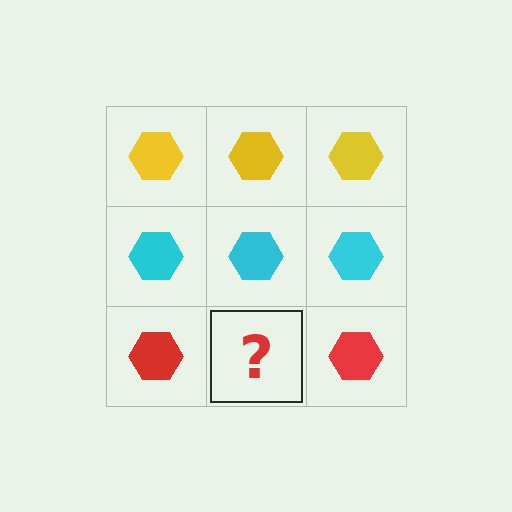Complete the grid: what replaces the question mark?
The question mark should be replaced with a red hexagon.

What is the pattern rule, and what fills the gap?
The rule is that each row has a consistent color. The gap should be filled with a red hexagon.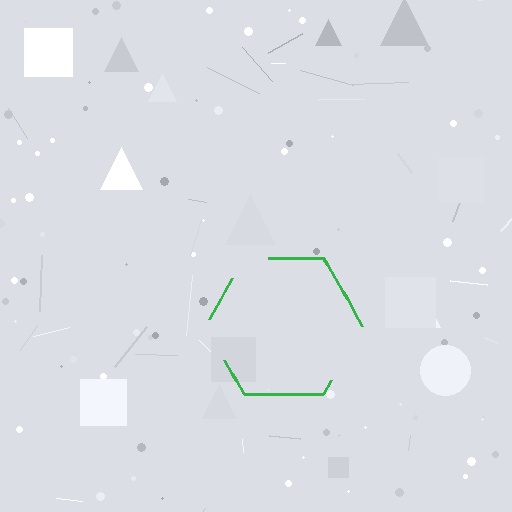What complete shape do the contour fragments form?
The contour fragments form a hexagon.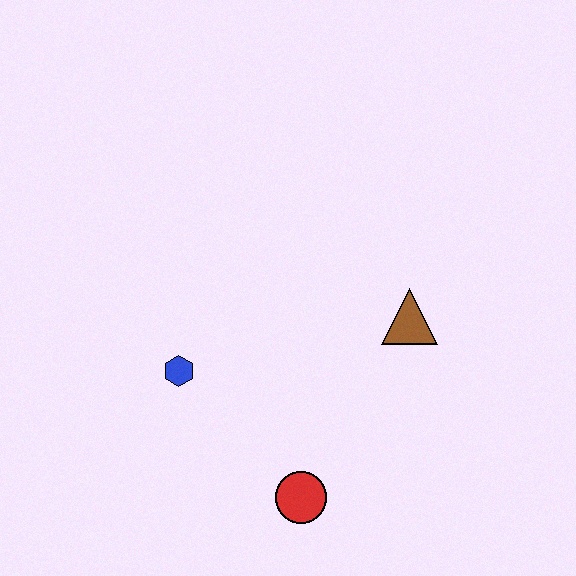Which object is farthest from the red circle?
The brown triangle is farthest from the red circle.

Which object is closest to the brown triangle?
The red circle is closest to the brown triangle.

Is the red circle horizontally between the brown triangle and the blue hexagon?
Yes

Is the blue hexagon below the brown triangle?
Yes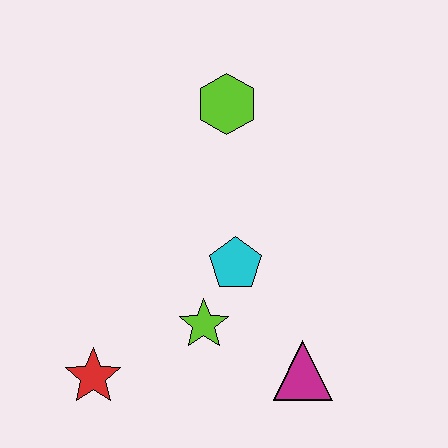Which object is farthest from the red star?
The lime hexagon is farthest from the red star.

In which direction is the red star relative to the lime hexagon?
The red star is below the lime hexagon.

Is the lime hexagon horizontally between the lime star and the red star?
No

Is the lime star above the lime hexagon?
No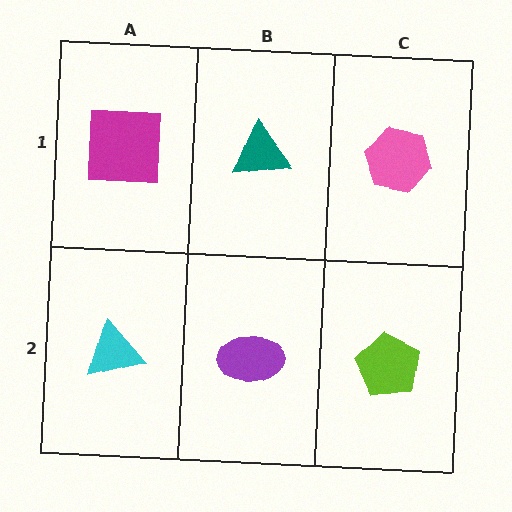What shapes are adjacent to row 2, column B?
A teal triangle (row 1, column B), a cyan triangle (row 2, column A), a lime pentagon (row 2, column C).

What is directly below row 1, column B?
A purple ellipse.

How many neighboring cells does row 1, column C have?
2.